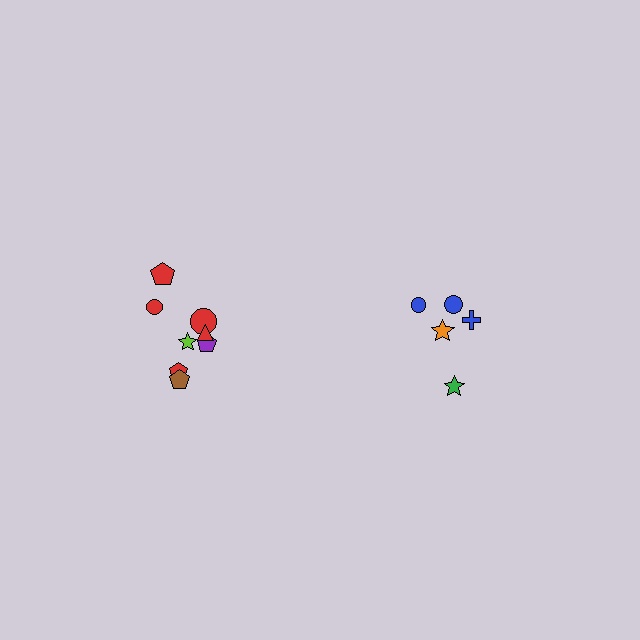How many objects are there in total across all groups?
There are 13 objects.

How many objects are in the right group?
There are 5 objects.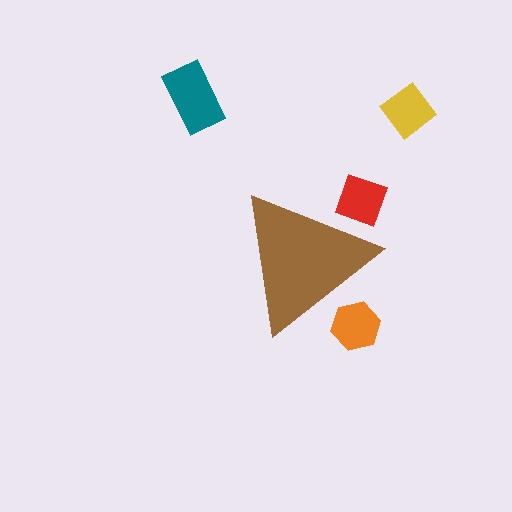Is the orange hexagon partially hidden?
Yes, the orange hexagon is partially hidden behind the brown triangle.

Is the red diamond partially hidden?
Yes, the red diamond is partially hidden behind the brown triangle.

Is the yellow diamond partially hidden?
No, the yellow diamond is fully visible.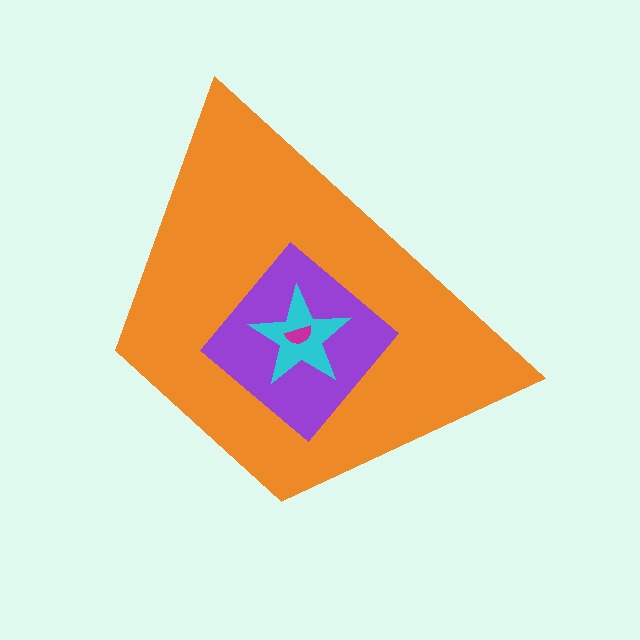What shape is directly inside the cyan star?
The magenta semicircle.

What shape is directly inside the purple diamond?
The cyan star.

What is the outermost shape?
The orange trapezoid.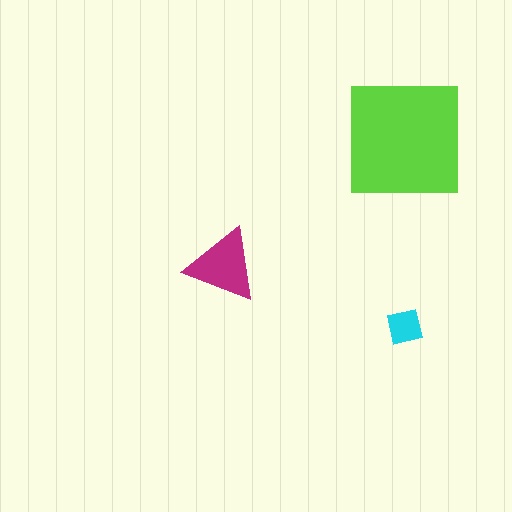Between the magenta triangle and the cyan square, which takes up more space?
The magenta triangle.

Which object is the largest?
The lime square.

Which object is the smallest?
The cyan square.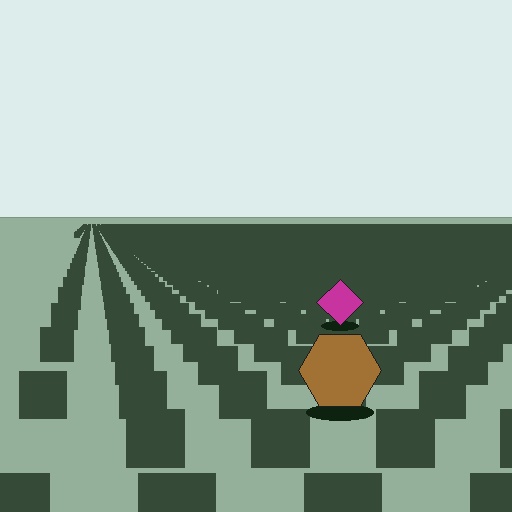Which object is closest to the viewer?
The brown hexagon is closest. The texture marks near it are larger and more spread out.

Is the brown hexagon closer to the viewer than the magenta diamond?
Yes. The brown hexagon is closer — you can tell from the texture gradient: the ground texture is coarser near it.